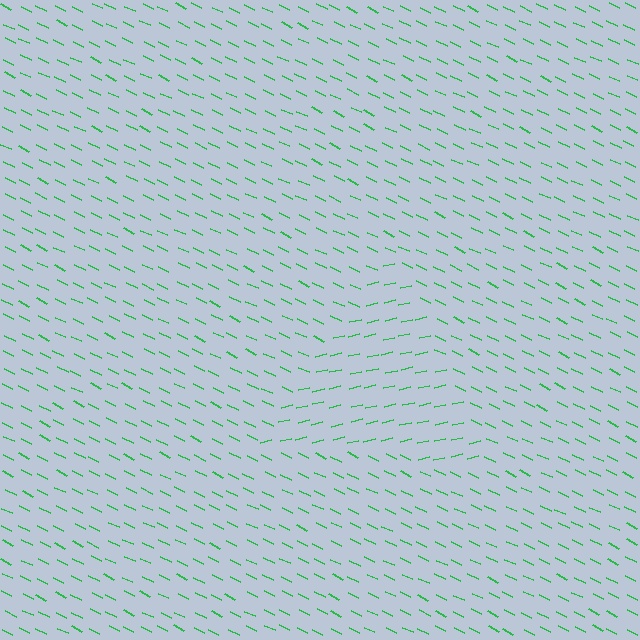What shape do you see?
I see a triangle.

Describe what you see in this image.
The image is filled with small green line segments. A triangle region in the image has lines oriented differently from the surrounding lines, creating a visible texture boundary.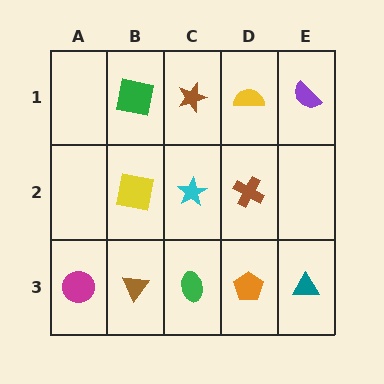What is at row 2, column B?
A yellow square.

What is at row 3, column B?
A brown triangle.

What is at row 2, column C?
A cyan star.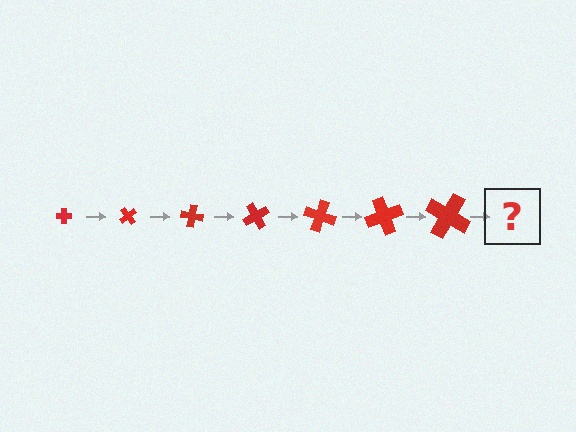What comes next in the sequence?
The next element should be a cross, larger than the previous one and rotated 350 degrees from the start.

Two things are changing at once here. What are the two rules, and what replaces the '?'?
The two rules are that the cross grows larger each step and it rotates 50 degrees each step. The '?' should be a cross, larger than the previous one and rotated 350 degrees from the start.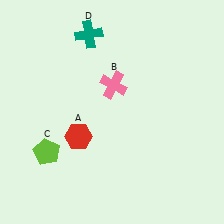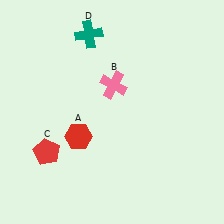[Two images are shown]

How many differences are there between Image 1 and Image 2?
There is 1 difference between the two images.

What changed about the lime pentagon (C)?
In Image 1, C is lime. In Image 2, it changed to red.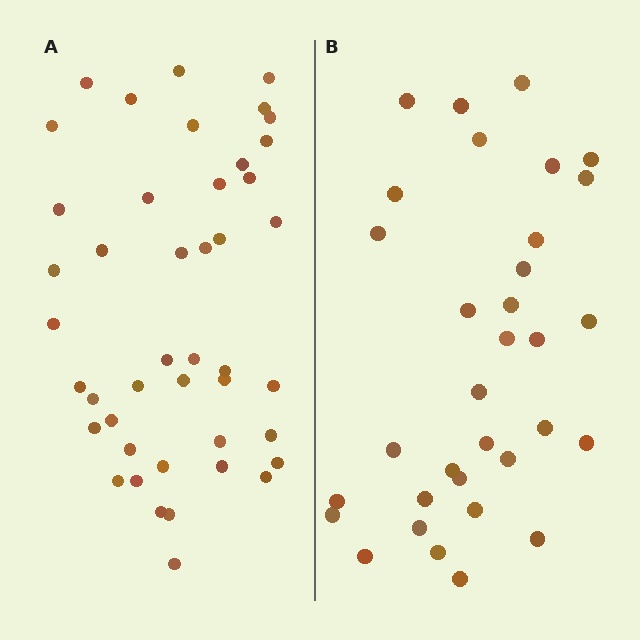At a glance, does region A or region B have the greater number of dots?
Region A (the left region) has more dots.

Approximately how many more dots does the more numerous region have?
Region A has roughly 12 or so more dots than region B.